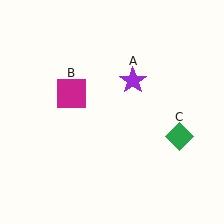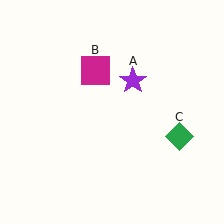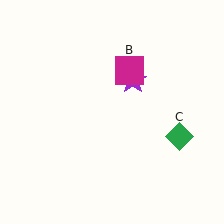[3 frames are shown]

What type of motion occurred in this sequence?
The magenta square (object B) rotated clockwise around the center of the scene.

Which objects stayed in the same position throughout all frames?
Purple star (object A) and green diamond (object C) remained stationary.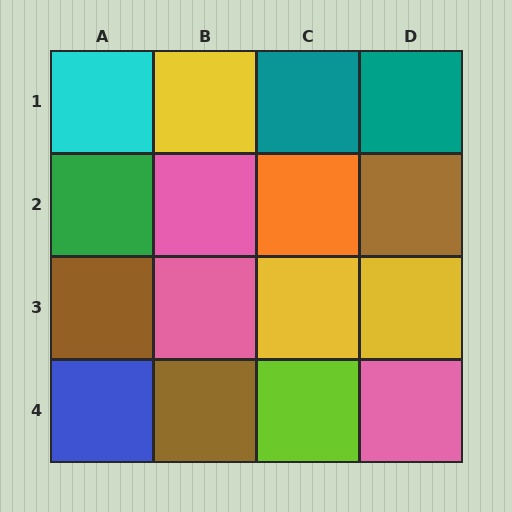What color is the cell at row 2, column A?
Green.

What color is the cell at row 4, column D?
Pink.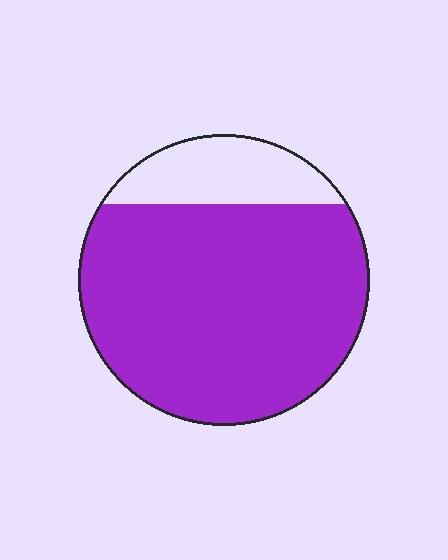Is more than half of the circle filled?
Yes.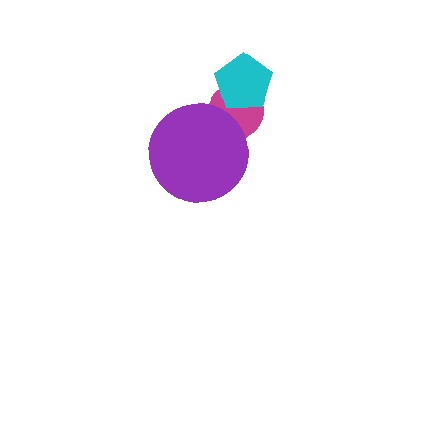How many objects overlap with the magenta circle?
2 objects overlap with the magenta circle.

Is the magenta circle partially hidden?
Yes, it is partially covered by another shape.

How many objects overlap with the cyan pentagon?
1 object overlaps with the cyan pentagon.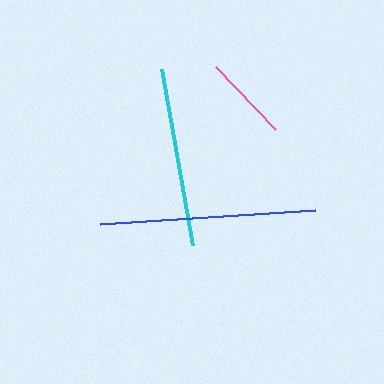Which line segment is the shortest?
The pink line is the shortest at approximately 87 pixels.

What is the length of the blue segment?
The blue segment is approximately 215 pixels long.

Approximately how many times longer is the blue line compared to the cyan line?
The blue line is approximately 1.2 times the length of the cyan line.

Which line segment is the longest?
The blue line is the longest at approximately 215 pixels.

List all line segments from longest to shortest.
From longest to shortest: blue, cyan, pink.